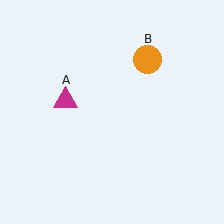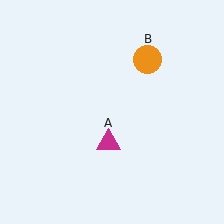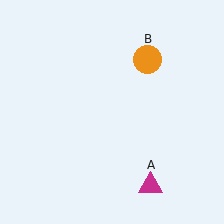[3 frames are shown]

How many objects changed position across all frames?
1 object changed position: magenta triangle (object A).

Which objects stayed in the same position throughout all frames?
Orange circle (object B) remained stationary.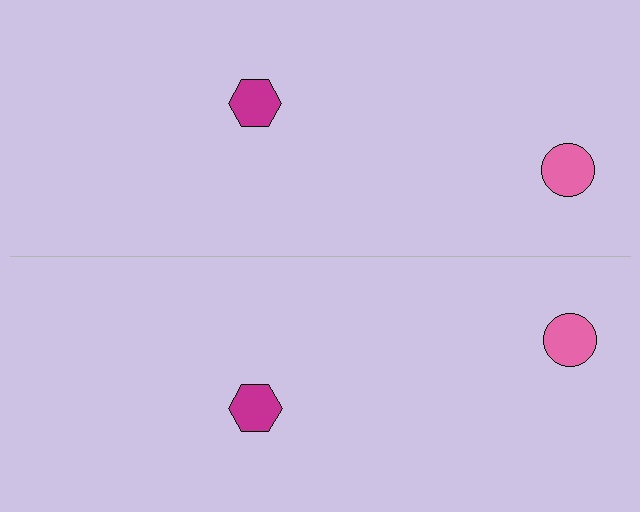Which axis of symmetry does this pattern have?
The pattern has a horizontal axis of symmetry running through the center of the image.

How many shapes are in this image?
There are 4 shapes in this image.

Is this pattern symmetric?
Yes, this pattern has bilateral (reflection) symmetry.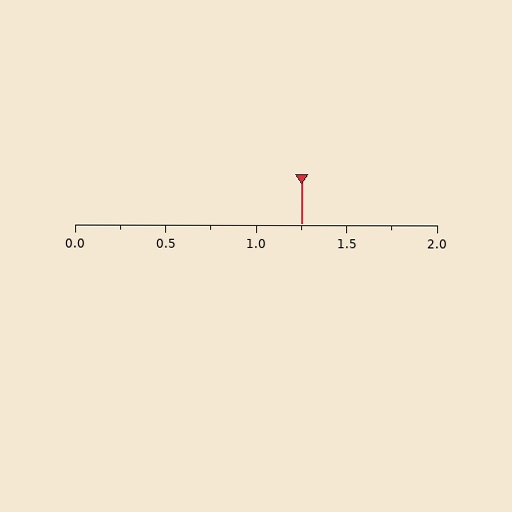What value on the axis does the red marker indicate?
The marker indicates approximately 1.25.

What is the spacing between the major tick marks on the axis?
The major ticks are spaced 0.5 apart.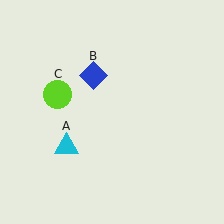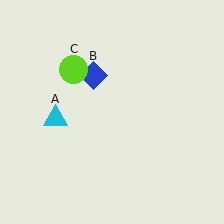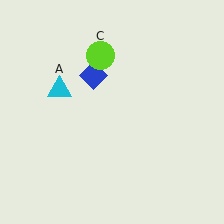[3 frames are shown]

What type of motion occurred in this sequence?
The cyan triangle (object A), lime circle (object C) rotated clockwise around the center of the scene.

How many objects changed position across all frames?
2 objects changed position: cyan triangle (object A), lime circle (object C).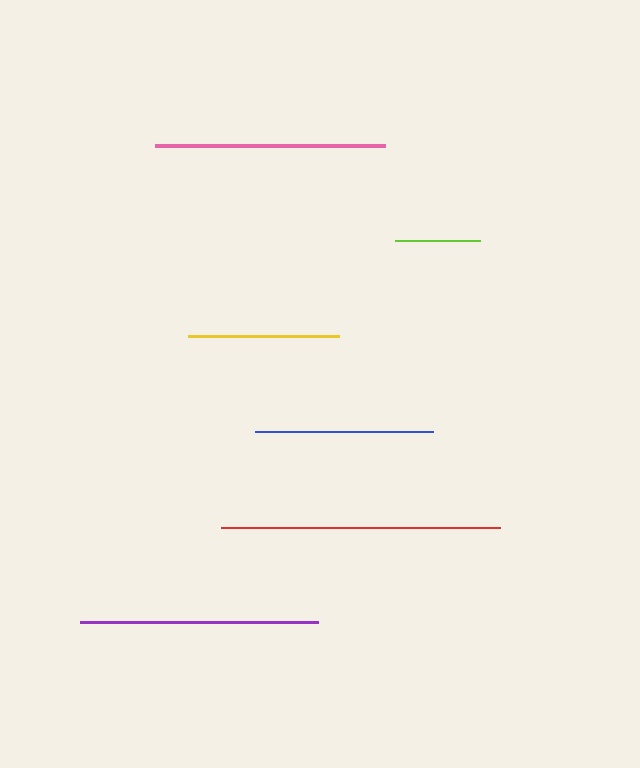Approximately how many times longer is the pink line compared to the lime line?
The pink line is approximately 2.7 times the length of the lime line.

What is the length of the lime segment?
The lime segment is approximately 85 pixels long.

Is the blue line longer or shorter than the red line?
The red line is longer than the blue line.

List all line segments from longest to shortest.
From longest to shortest: red, purple, pink, blue, yellow, lime.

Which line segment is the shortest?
The lime line is the shortest at approximately 85 pixels.